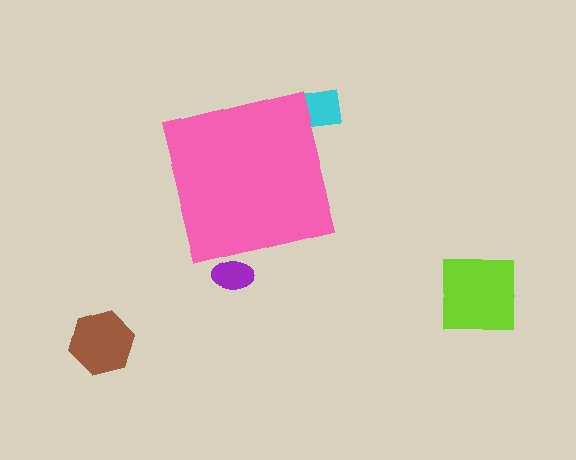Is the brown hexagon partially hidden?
No, the brown hexagon is fully visible.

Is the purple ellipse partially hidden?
Yes, the purple ellipse is partially hidden behind the pink square.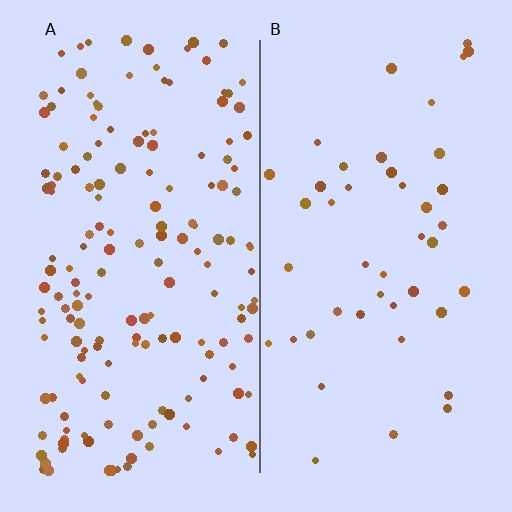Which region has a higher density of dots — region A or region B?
A (the left).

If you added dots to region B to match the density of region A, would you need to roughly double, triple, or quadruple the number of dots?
Approximately quadruple.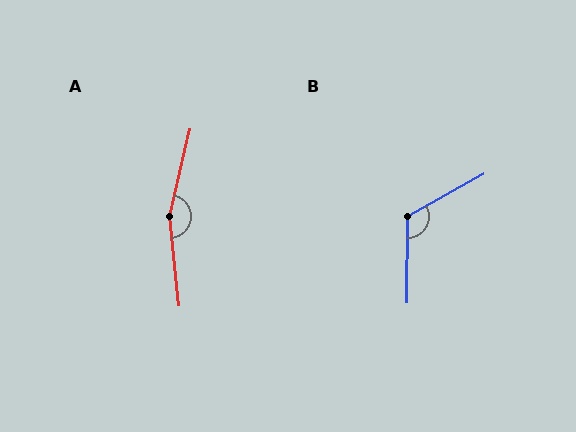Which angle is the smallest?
B, at approximately 119 degrees.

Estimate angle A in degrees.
Approximately 161 degrees.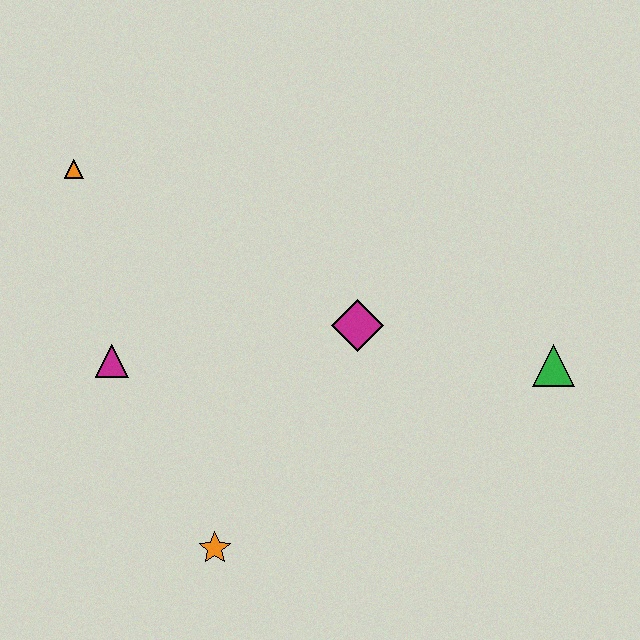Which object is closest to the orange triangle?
The magenta triangle is closest to the orange triangle.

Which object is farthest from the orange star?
The orange triangle is farthest from the orange star.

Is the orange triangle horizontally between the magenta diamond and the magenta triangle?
No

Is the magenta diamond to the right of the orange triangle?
Yes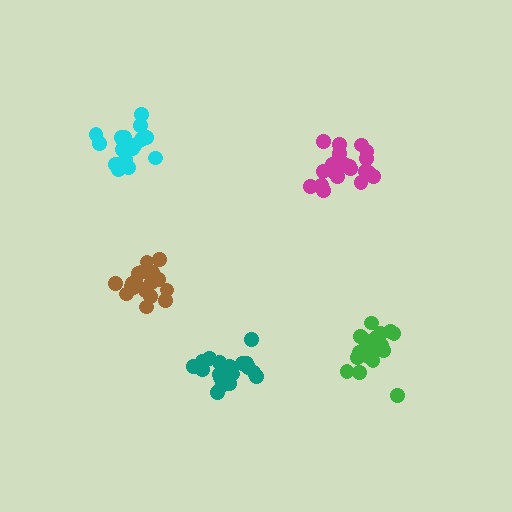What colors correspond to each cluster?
The clusters are colored: magenta, cyan, brown, green, teal.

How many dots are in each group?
Group 1: 21 dots, Group 2: 19 dots, Group 3: 18 dots, Group 4: 21 dots, Group 5: 20 dots (99 total).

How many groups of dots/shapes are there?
There are 5 groups.